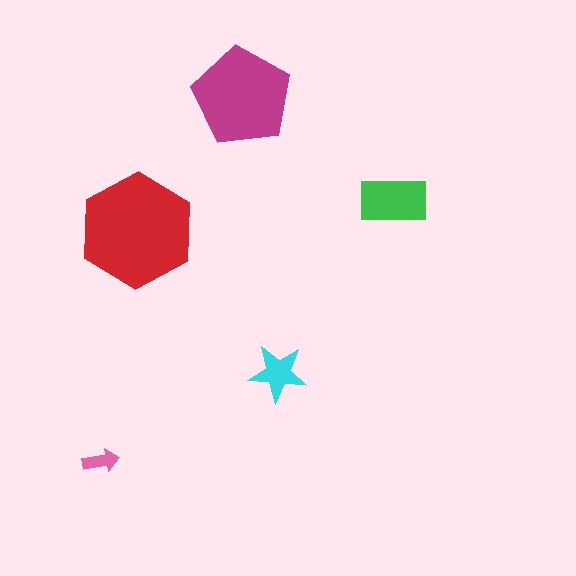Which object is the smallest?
The pink arrow.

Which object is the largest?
The red hexagon.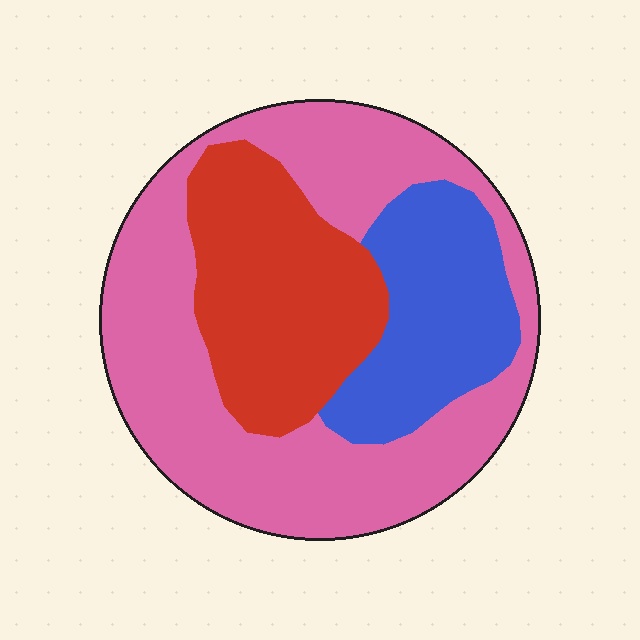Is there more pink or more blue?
Pink.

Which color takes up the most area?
Pink, at roughly 55%.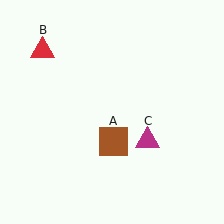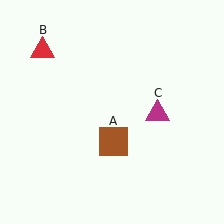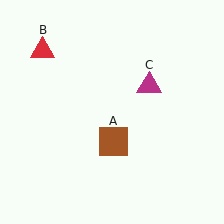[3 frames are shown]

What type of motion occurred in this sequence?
The magenta triangle (object C) rotated counterclockwise around the center of the scene.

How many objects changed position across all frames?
1 object changed position: magenta triangle (object C).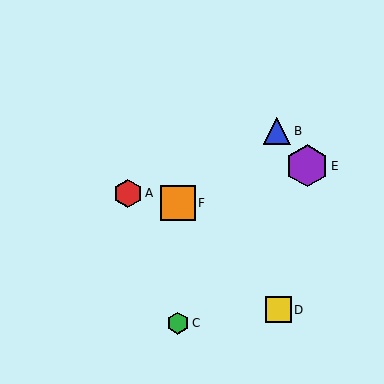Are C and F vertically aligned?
Yes, both are at x≈178.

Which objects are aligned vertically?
Objects C, F are aligned vertically.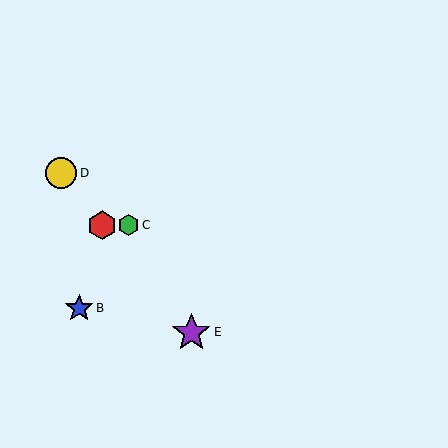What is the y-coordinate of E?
Object E is at y≈332.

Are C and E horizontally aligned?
No, C is at y≈225 and E is at y≈332.